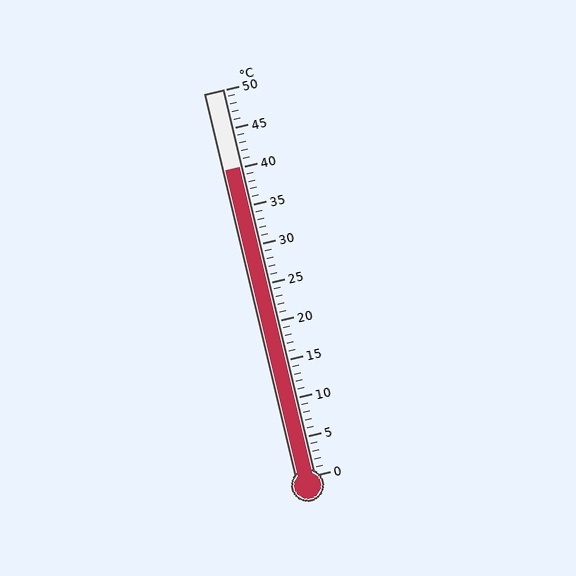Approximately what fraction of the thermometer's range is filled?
The thermometer is filled to approximately 80% of its range.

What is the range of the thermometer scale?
The thermometer scale ranges from 0°C to 50°C.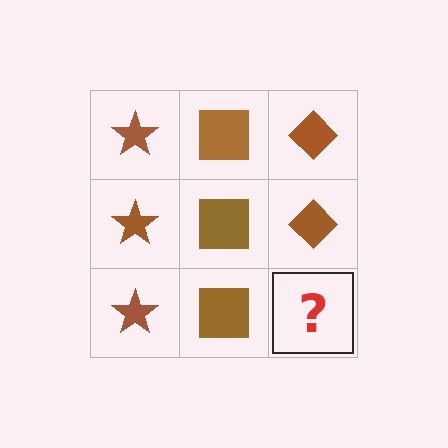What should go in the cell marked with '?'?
The missing cell should contain a brown diamond.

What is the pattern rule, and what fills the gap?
The rule is that each column has a consistent shape. The gap should be filled with a brown diamond.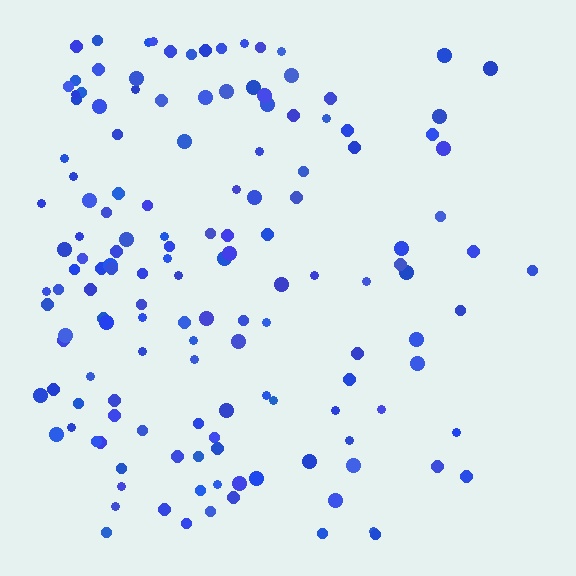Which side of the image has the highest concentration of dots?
The left.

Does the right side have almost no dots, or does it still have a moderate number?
Still a moderate number, just noticeably fewer than the left.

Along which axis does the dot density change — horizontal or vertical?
Horizontal.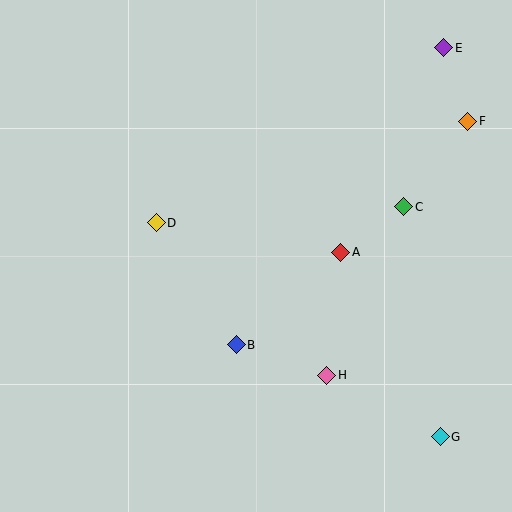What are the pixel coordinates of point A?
Point A is at (341, 252).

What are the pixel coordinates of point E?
Point E is at (444, 48).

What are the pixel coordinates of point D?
Point D is at (156, 223).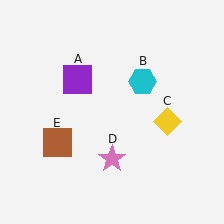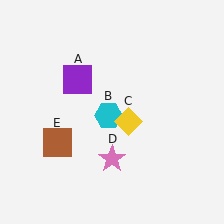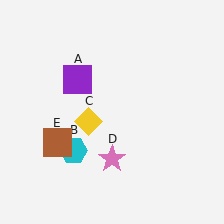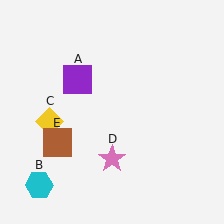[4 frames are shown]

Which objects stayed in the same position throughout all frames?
Purple square (object A) and pink star (object D) and brown square (object E) remained stationary.